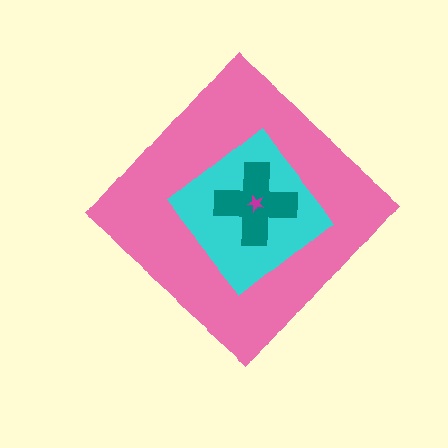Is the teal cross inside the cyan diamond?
Yes.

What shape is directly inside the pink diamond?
The cyan diamond.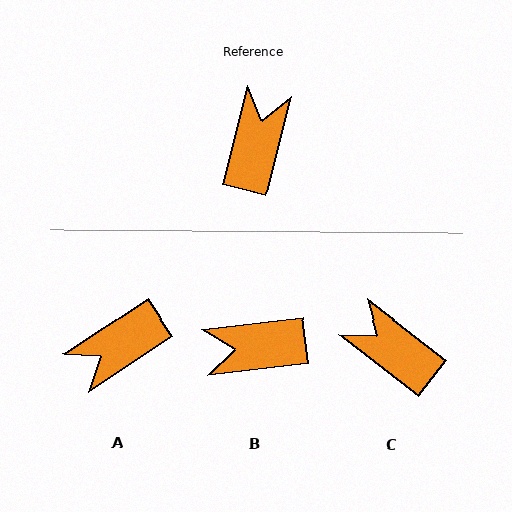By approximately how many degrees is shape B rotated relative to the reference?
Approximately 111 degrees counter-clockwise.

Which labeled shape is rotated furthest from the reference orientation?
A, about 138 degrees away.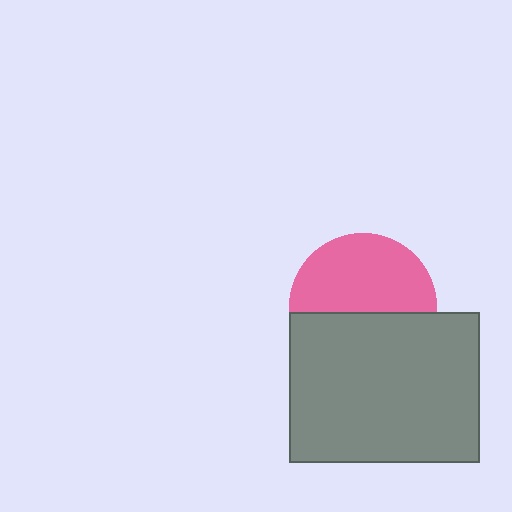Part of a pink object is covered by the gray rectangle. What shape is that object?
It is a circle.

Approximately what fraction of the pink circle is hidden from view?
Roughly 46% of the pink circle is hidden behind the gray rectangle.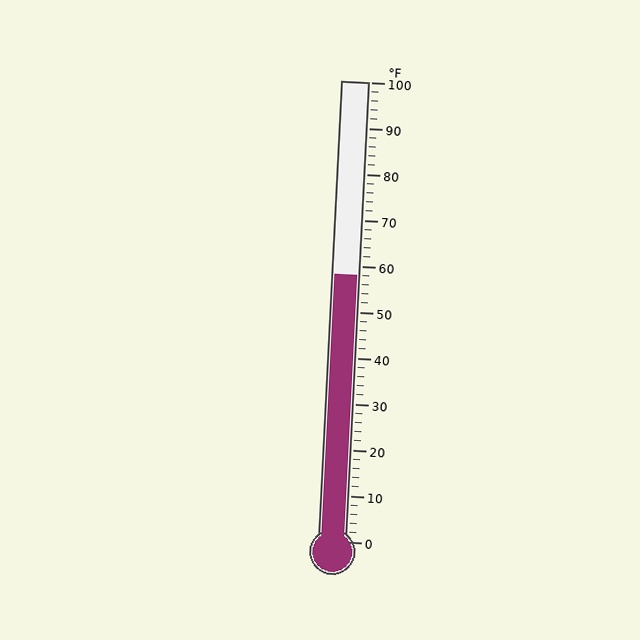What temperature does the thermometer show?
The thermometer shows approximately 58°F.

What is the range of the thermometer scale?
The thermometer scale ranges from 0°F to 100°F.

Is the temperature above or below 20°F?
The temperature is above 20°F.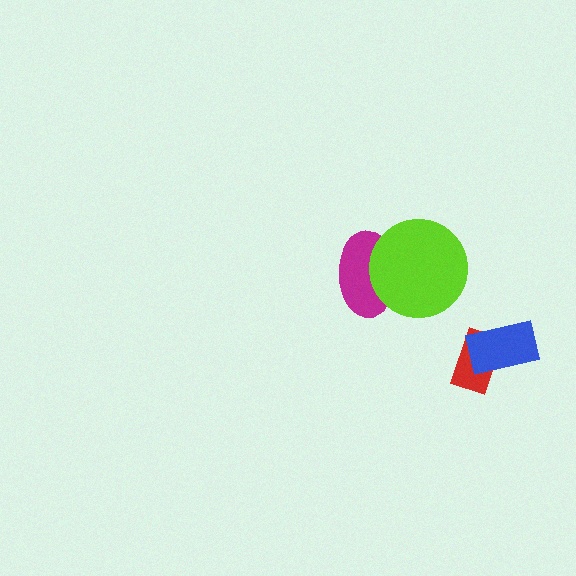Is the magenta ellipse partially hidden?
Yes, it is partially covered by another shape.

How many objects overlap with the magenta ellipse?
1 object overlaps with the magenta ellipse.